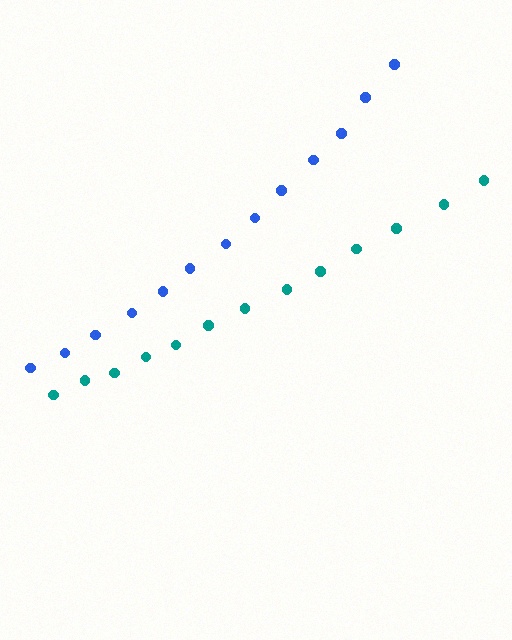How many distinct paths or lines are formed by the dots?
There are 2 distinct paths.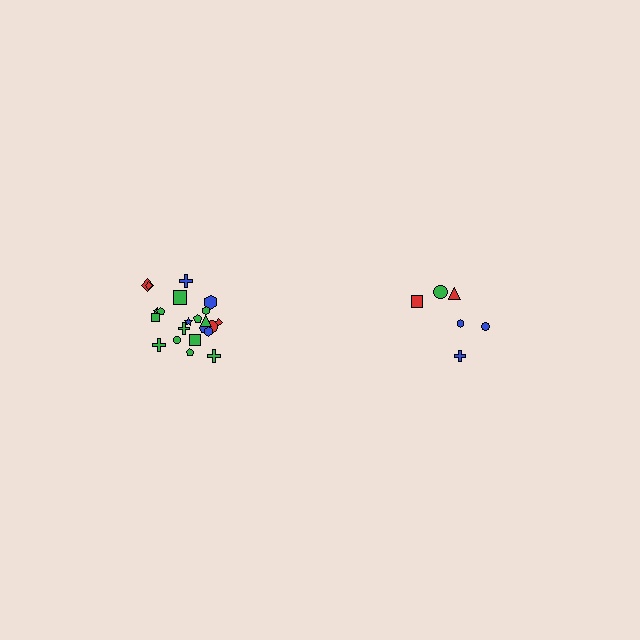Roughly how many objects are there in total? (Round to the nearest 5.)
Roughly 30 objects in total.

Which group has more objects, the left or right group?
The left group.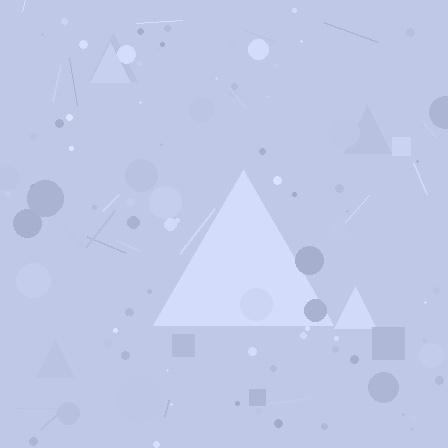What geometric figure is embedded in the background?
A triangle is embedded in the background.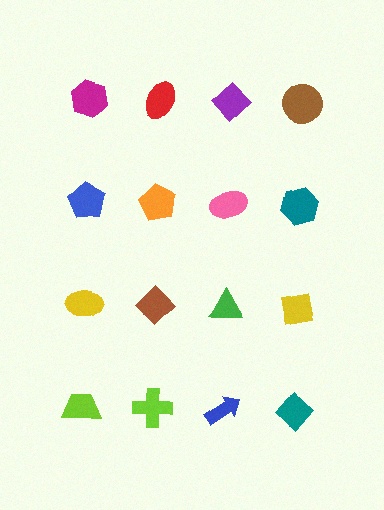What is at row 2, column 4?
A teal hexagon.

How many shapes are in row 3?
4 shapes.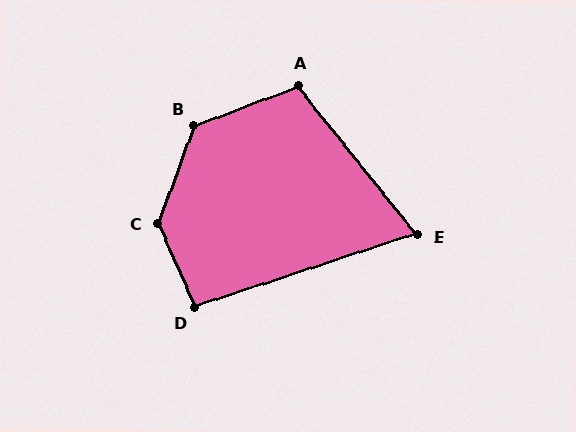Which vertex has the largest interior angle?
C, at approximately 136 degrees.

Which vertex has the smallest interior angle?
E, at approximately 70 degrees.